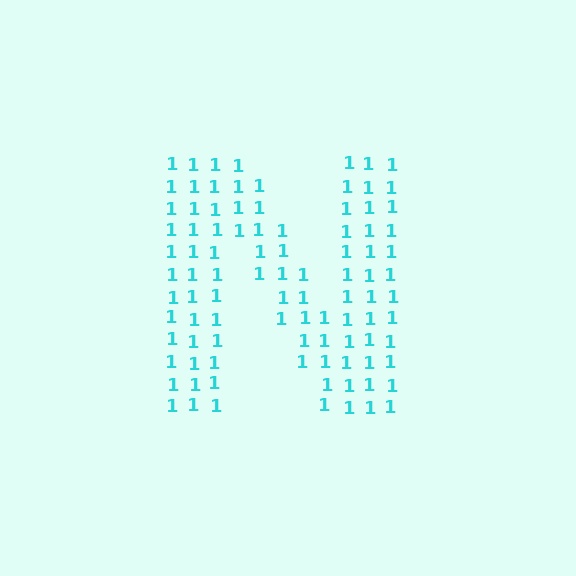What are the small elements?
The small elements are digit 1's.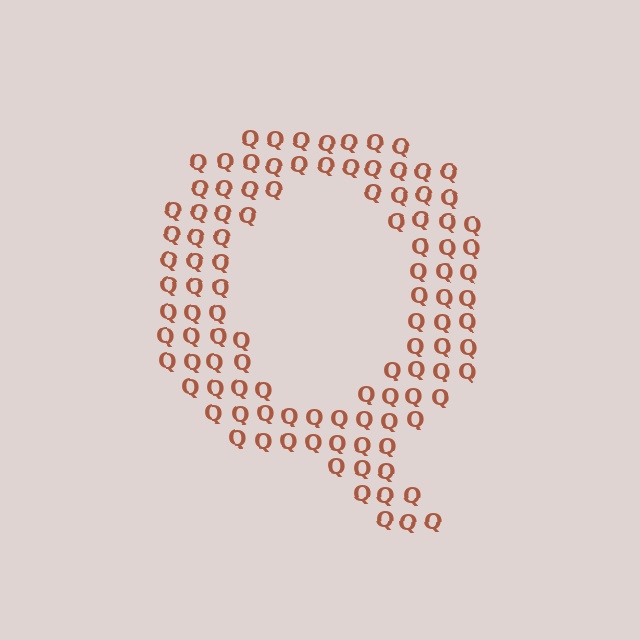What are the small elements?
The small elements are letter Q's.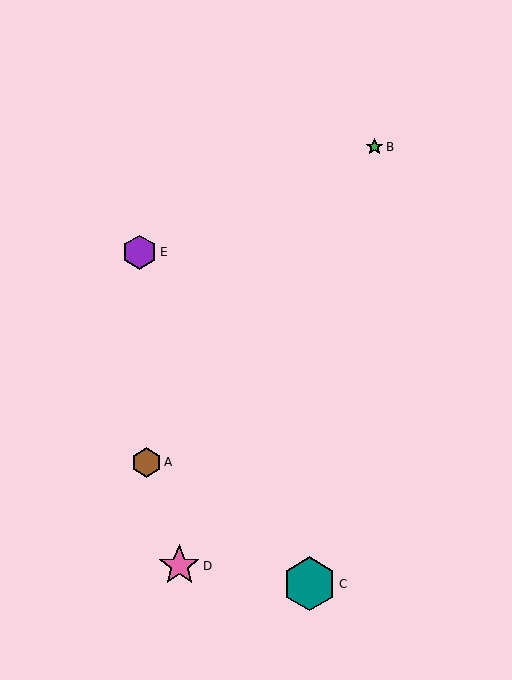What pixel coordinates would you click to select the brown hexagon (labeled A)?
Click at (147, 462) to select the brown hexagon A.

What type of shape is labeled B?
Shape B is a green star.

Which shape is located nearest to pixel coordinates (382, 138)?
The green star (labeled B) at (375, 147) is nearest to that location.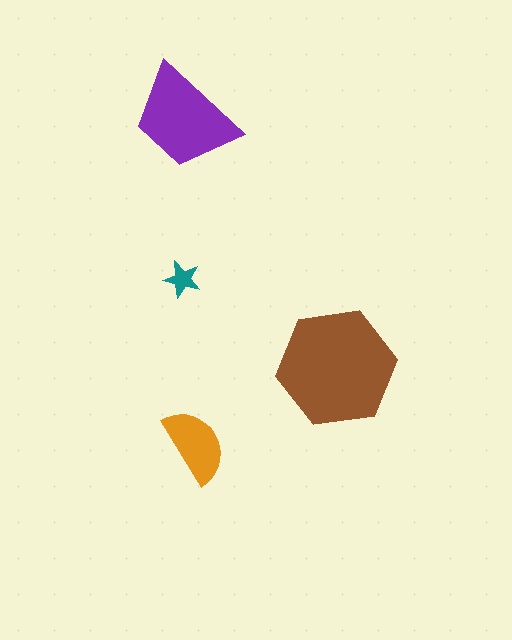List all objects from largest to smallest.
The brown hexagon, the purple trapezoid, the orange semicircle, the teal star.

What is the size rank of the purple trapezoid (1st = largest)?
2nd.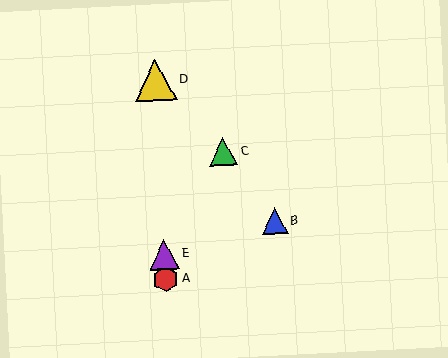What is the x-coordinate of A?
Object A is at x≈165.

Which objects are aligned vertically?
Objects A, D, E are aligned vertically.